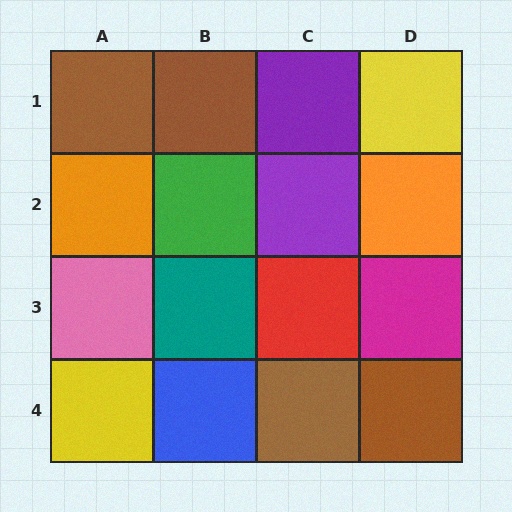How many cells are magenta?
1 cell is magenta.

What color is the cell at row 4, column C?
Brown.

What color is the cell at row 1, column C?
Purple.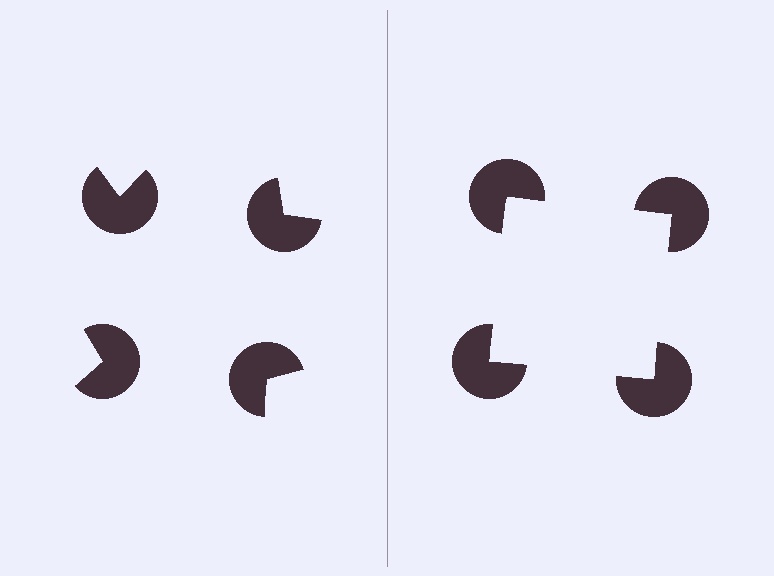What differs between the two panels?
The pac-man discs are positioned identically on both sides; only the wedge orientations differ. On the right they align to a square; on the left they are misaligned.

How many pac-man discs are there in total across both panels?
8 — 4 on each side.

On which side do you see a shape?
An illusory square appears on the right side. On the left side the wedge cuts are rotated, so no coherent shape forms.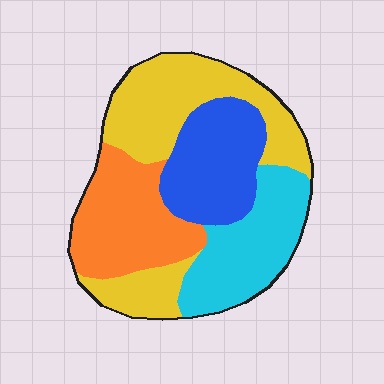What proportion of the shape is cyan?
Cyan covers 22% of the shape.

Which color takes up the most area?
Yellow, at roughly 35%.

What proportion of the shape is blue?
Blue takes up about one fifth (1/5) of the shape.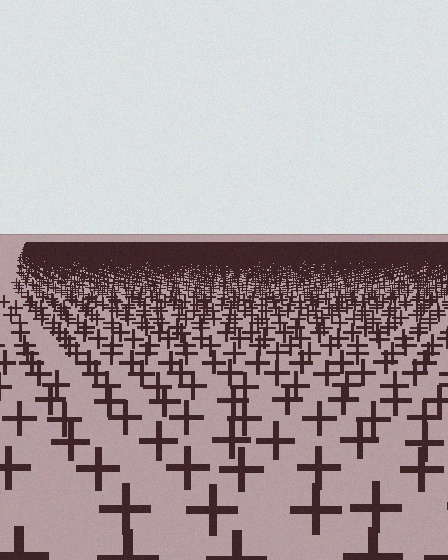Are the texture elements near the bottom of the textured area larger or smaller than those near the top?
Larger. Near the bottom, elements are closer to the viewer and appear at a bigger on-screen size.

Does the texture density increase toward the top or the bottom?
Density increases toward the top.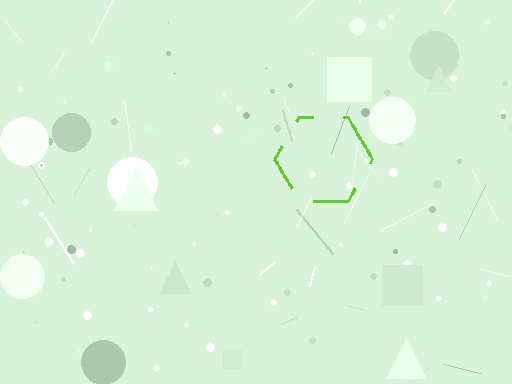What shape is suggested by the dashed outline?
The dashed outline suggests a hexagon.